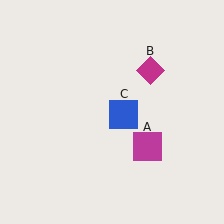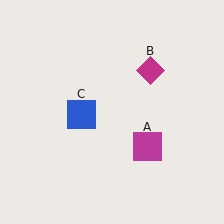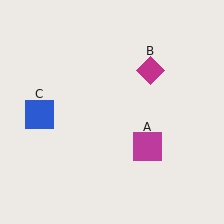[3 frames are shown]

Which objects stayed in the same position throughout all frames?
Magenta square (object A) and magenta diamond (object B) remained stationary.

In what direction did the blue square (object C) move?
The blue square (object C) moved left.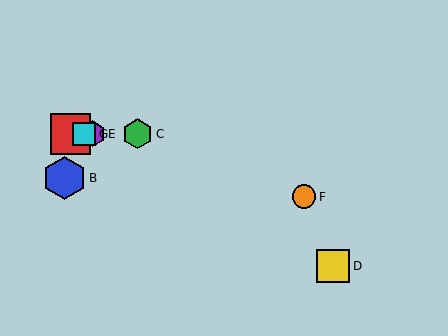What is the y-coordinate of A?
Object A is at y≈134.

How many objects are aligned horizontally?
4 objects (A, C, E, G) are aligned horizontally.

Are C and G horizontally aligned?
Yes, both are at y≈134.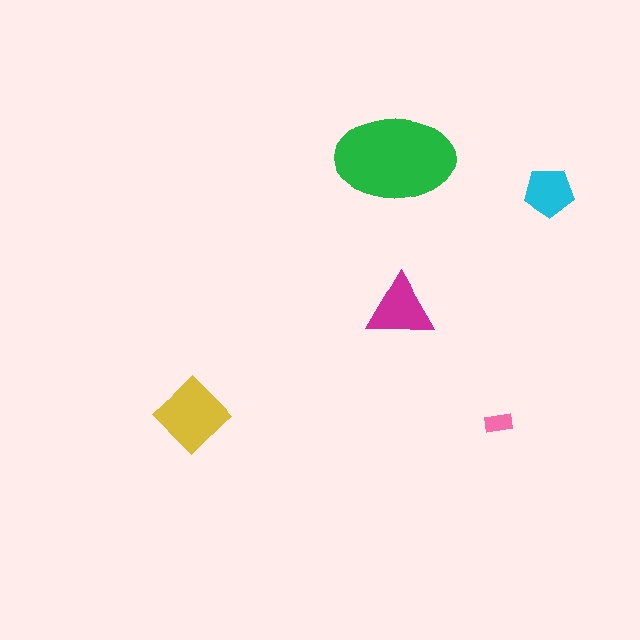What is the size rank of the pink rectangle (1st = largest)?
5th.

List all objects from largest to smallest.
The green ellipse, the yellow diamond, the magenta triangle, the cyan pentagon, the pink rectangle.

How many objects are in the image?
There are 5 objects in the image.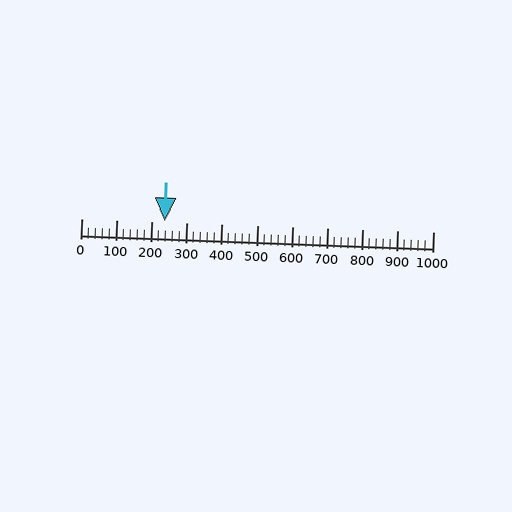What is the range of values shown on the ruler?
The ruler shows values from 0 to 1000.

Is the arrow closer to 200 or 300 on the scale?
The arrow is closer to 200.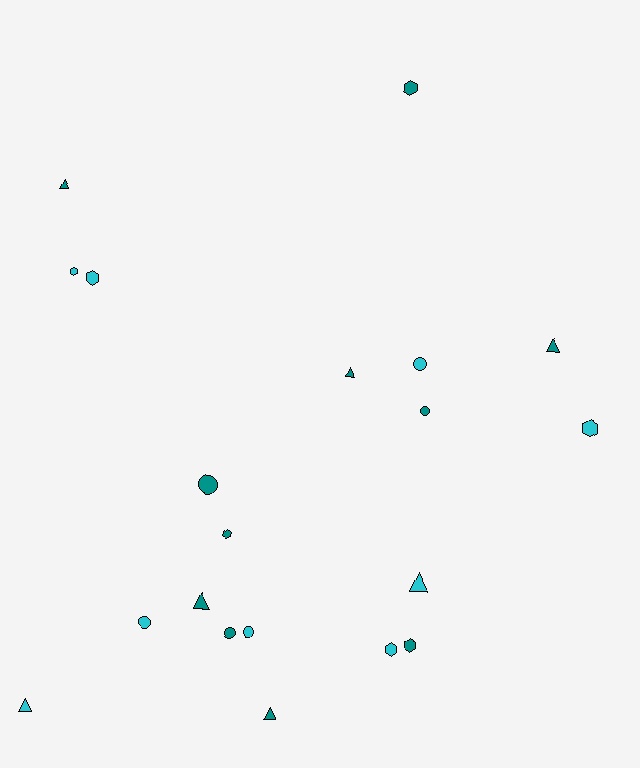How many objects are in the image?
There are 20 objects.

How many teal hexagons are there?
There are 3 teal hexagons.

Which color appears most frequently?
Teal, with 11 objects.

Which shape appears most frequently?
Triangle, with 7 objects.